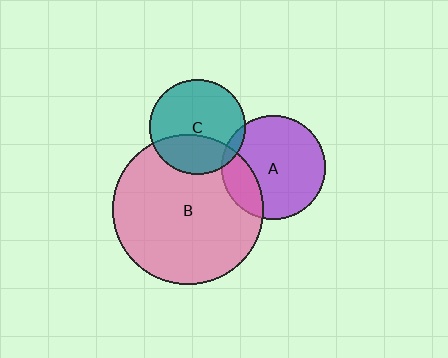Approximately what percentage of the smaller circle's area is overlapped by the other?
Approximately 35%.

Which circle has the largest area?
Circle B (pink).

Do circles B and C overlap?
Yes.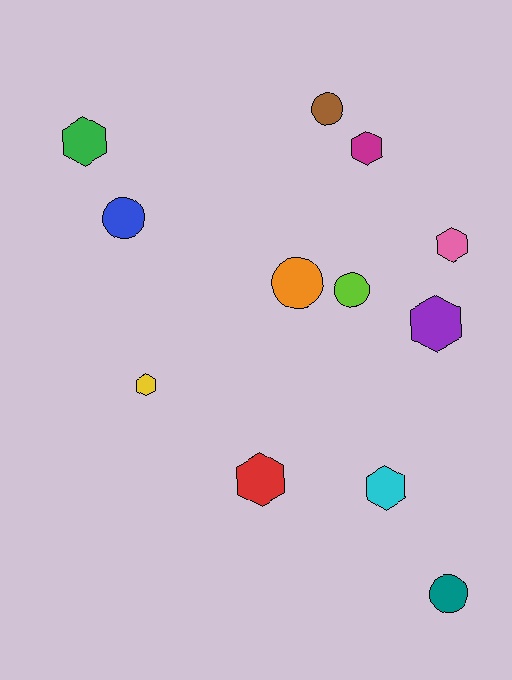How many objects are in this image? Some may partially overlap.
There are 12 objects.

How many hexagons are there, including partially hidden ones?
There are 7 hexagons.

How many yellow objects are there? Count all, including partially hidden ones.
There is 1 yellow object.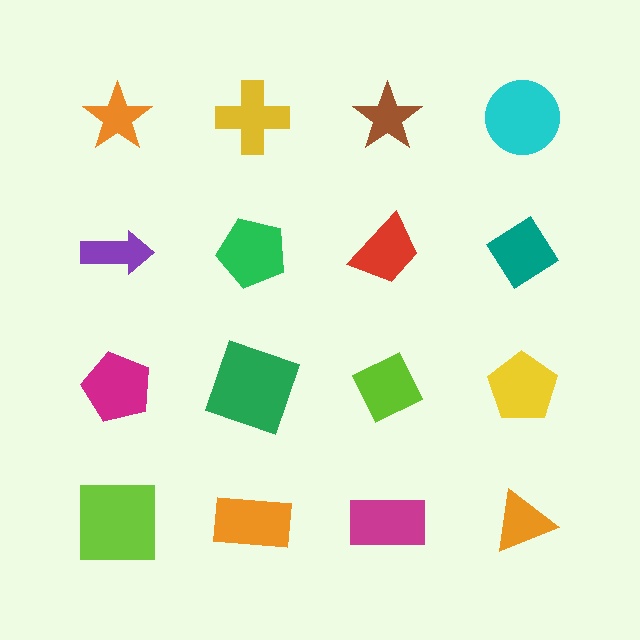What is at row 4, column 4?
An orange triangle.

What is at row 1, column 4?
A cyan circle.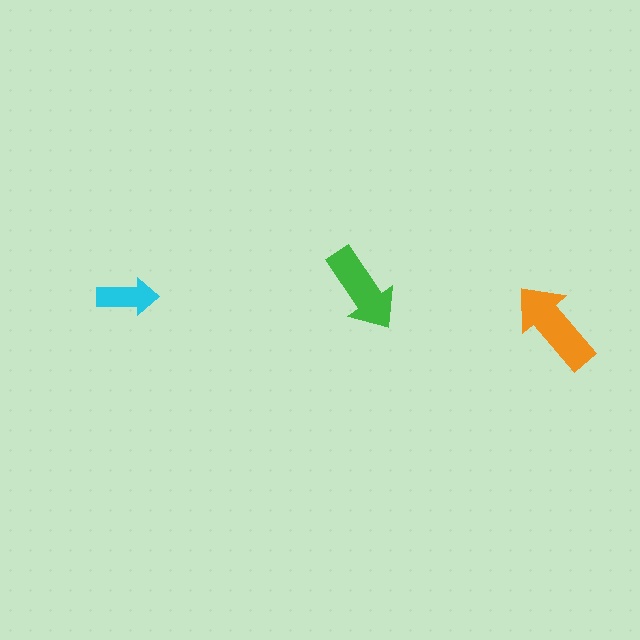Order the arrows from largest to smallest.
the orange one, the green one, the cyan one.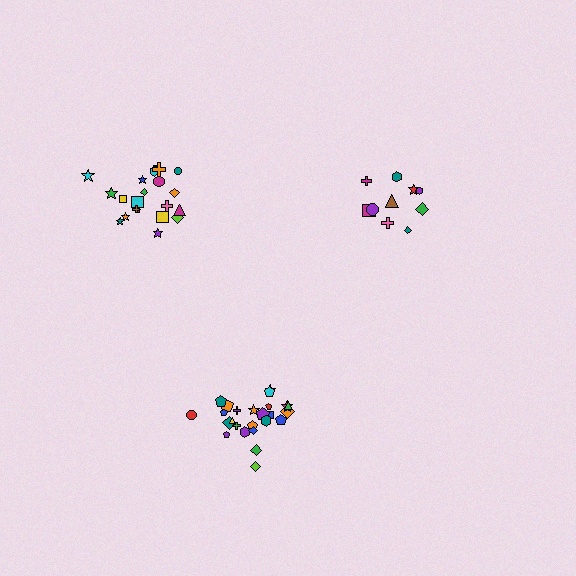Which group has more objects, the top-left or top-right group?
The top-left group.